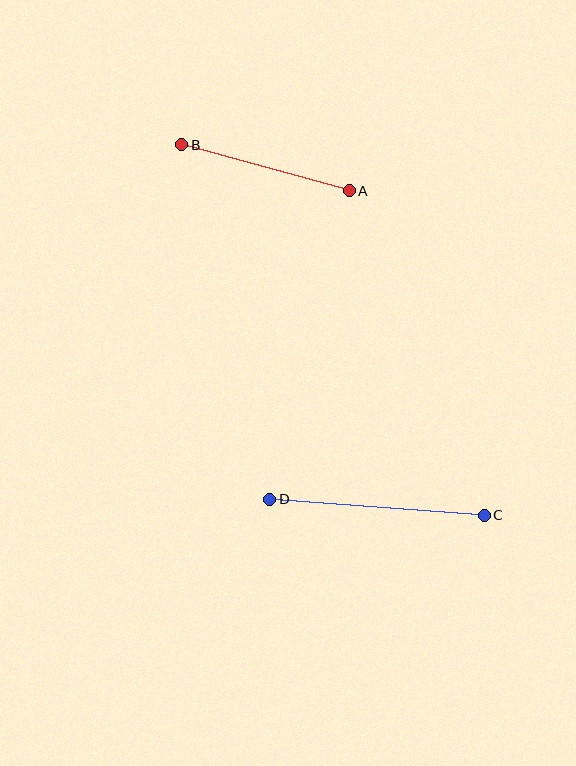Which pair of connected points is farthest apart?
Points C and D are farthest apart.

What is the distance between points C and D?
The distance is approximately 215 pixels.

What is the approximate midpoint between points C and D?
The midpoint is at approximately (377, 507) pixels.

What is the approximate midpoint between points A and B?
The midpoint is at approximately (266, 168) pixels.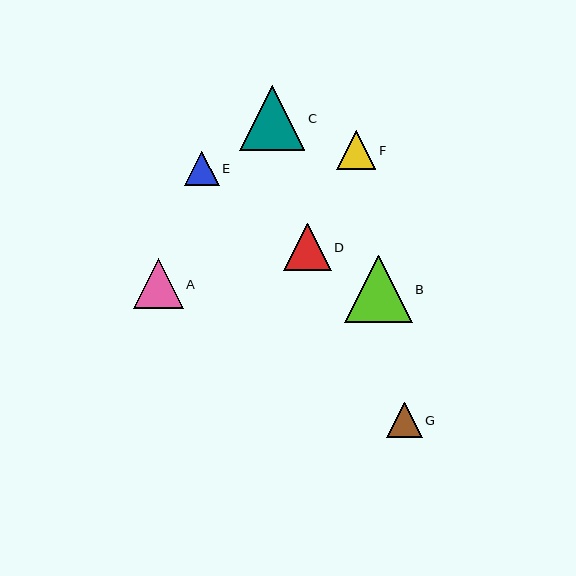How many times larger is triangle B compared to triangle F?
Triangle B is approximately 1.7 times the size of triangle F.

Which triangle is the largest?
Triangle B is the largest with a size of approximately 67 pixels.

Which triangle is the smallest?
Triangle E is the smallest with a size of approximately 35 pixels.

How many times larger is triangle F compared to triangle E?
Triangle F is approximately 1.1 times the size of triangle E.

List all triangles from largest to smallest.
From largest to smallest: B, C, A, D, F, G, E.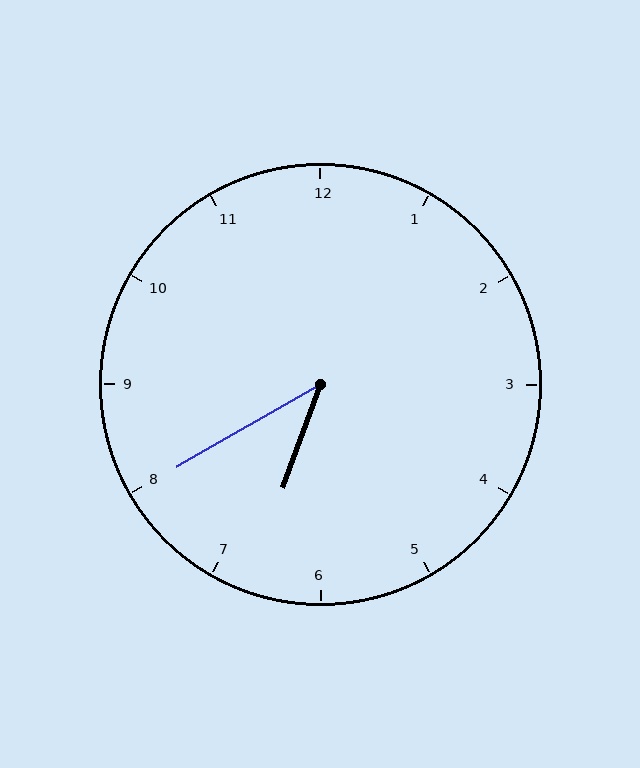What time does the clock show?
6:40.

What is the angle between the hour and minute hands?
Approximately 40 degrees.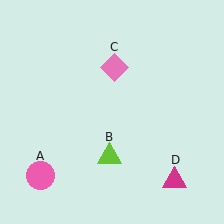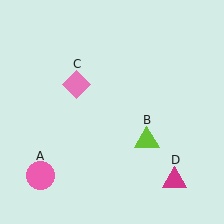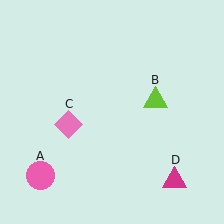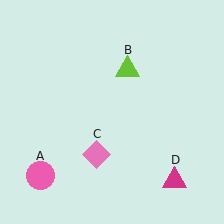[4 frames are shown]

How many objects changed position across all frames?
2 objects changed position: lime triangle (object B), pink diamond (object C).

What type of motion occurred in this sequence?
The lime triangle (object B), pink diamond (object C) rotated counterclockwise around the center of the scene.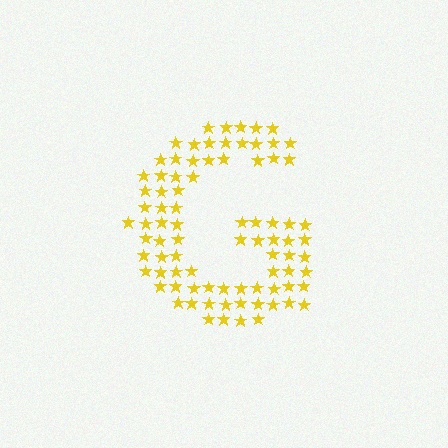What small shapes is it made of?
It is made of small stars.